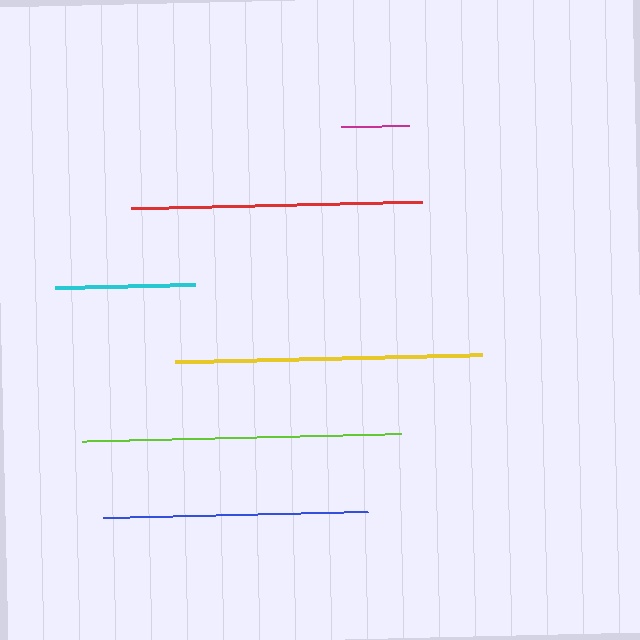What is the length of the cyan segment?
The cyan segment is approximately 140 pixels long.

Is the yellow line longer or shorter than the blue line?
The yellow line is longer than the blue line.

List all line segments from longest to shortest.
From longest to shortest: lime, yellow, red, blue, cyan, magenta.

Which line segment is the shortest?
The magenta line is the shortest at approximately 68 pixels.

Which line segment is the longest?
The lime line is the longest at approximately 319 pixels.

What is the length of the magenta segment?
The magenta segment is approximately 68 pixels long.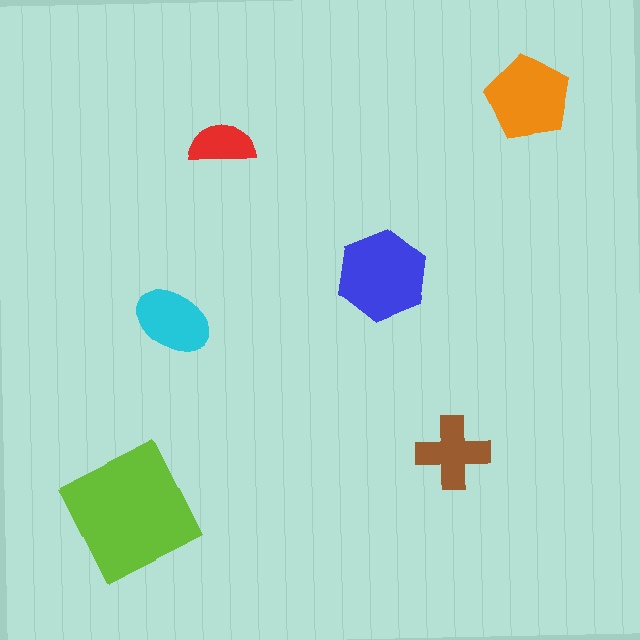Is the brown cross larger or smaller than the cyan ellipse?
Smaller.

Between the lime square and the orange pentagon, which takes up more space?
The lime square.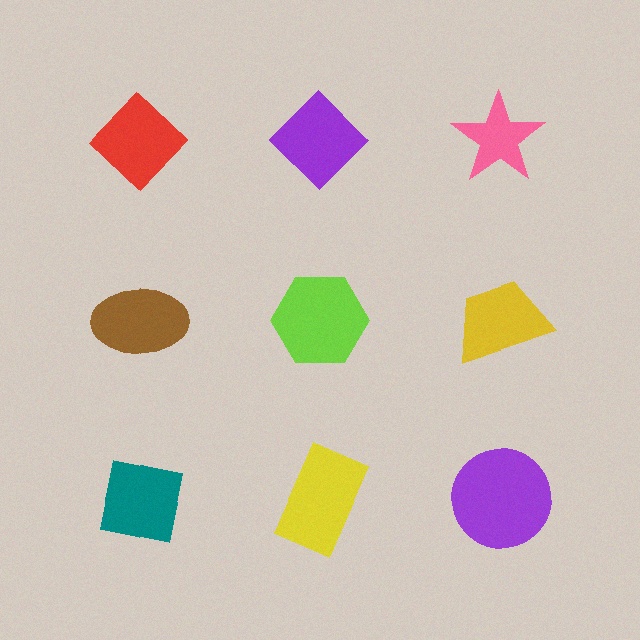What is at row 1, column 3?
A pink star.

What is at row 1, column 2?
A purple diamond.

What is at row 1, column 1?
A red diamond.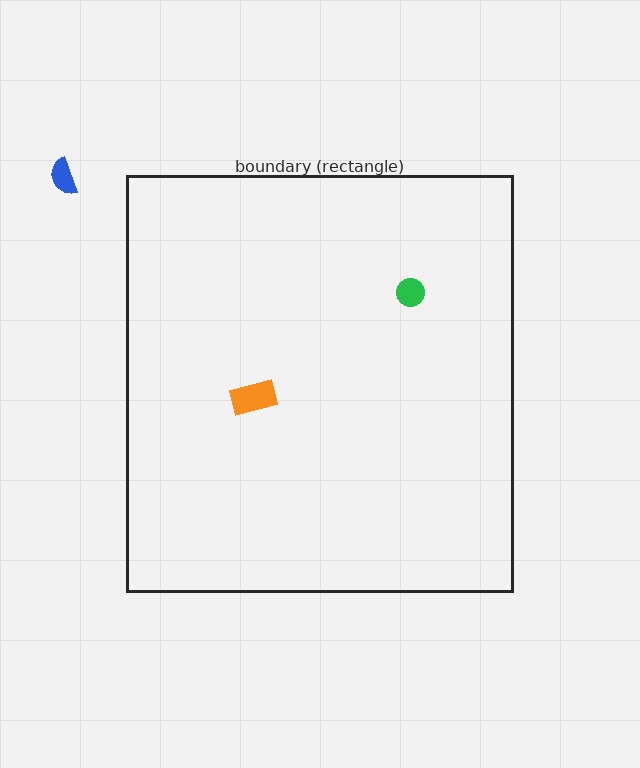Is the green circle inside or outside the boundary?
Inside.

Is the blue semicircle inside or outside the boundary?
Outside.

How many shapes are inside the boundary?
2 inside, 1 outside.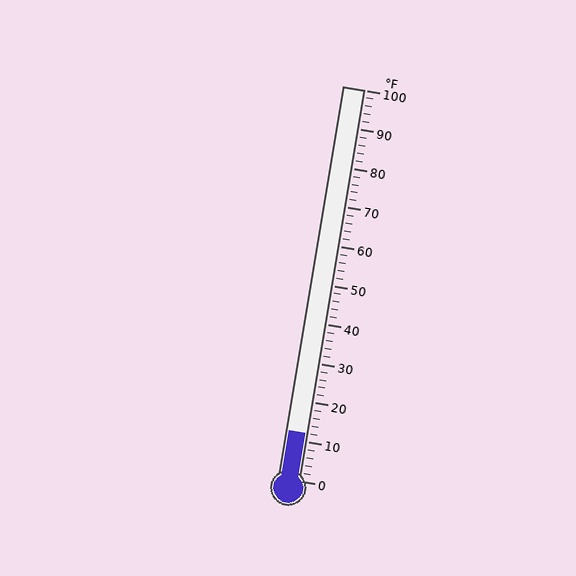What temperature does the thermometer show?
The thermometer shows approximately 12°F.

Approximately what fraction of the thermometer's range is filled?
The thermometer is filled to approximately 10% of its range.